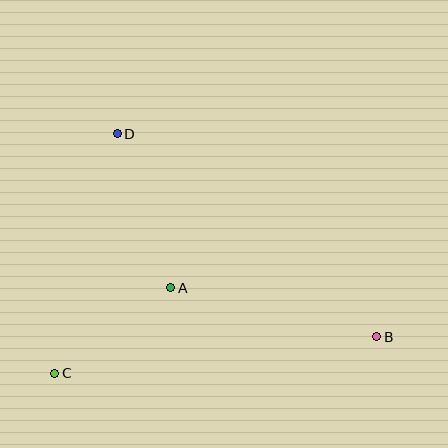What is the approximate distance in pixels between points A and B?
The distance between A and B is approximately 212 pixels.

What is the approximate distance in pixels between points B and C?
The distance between B and C is approximately 324 pixels.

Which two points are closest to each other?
Points A and C are closest to each other.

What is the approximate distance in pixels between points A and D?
The distance between A and D is approximately 163 pixels.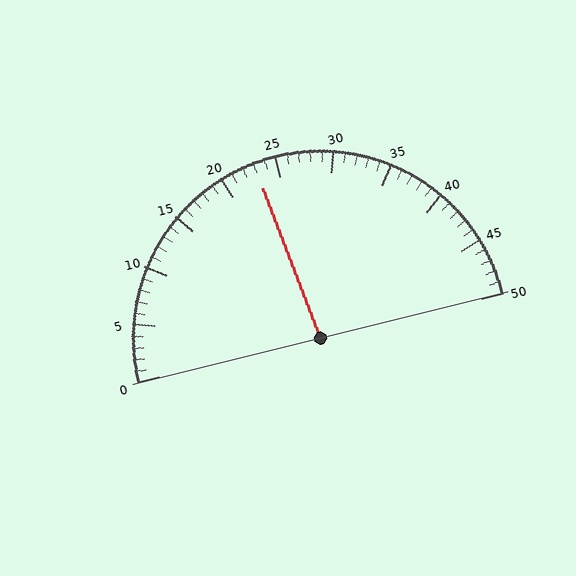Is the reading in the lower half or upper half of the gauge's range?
The reading is in the lower half of the range (0 to 50).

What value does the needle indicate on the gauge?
The needle indicates approximately 23.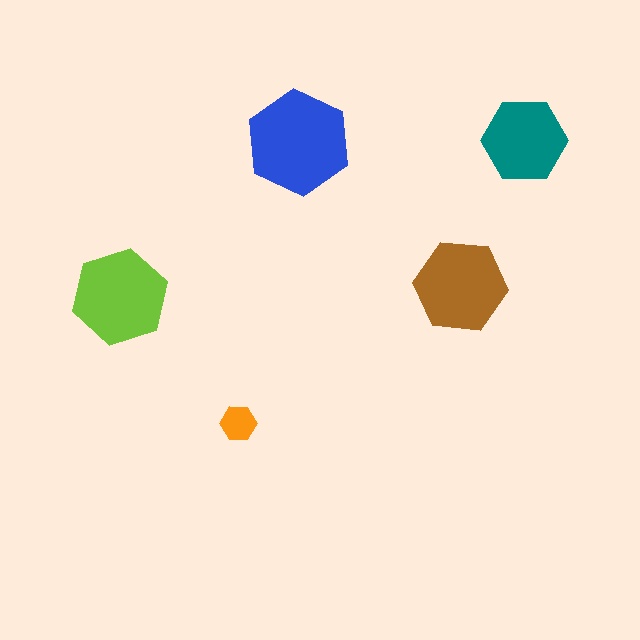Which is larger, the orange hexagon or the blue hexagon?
The blue one.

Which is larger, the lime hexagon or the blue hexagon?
The blue one.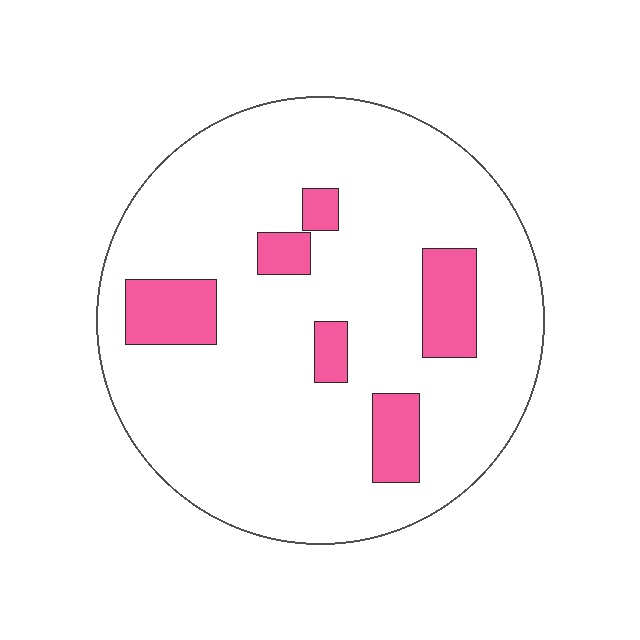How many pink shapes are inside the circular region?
6.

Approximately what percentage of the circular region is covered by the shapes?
Approximately 15%.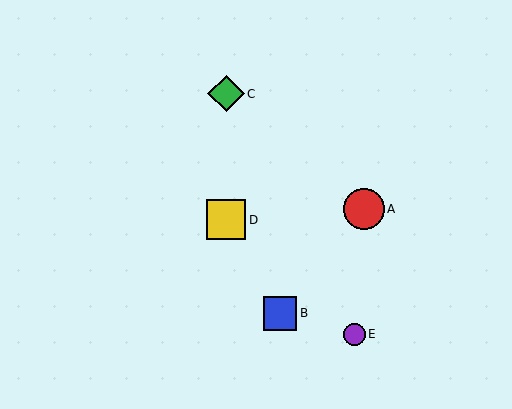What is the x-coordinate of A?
Object A is at x≈364.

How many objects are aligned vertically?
2 objects (C, D) are aligned vertically.